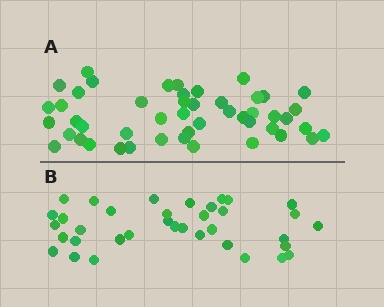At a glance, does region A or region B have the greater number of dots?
Region A (the top region) has more dots.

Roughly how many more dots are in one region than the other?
Region A has roughly 12 or so more dots than region B.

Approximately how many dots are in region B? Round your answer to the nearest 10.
About 40 dots. (The exact count is 36, which rounds to 40.)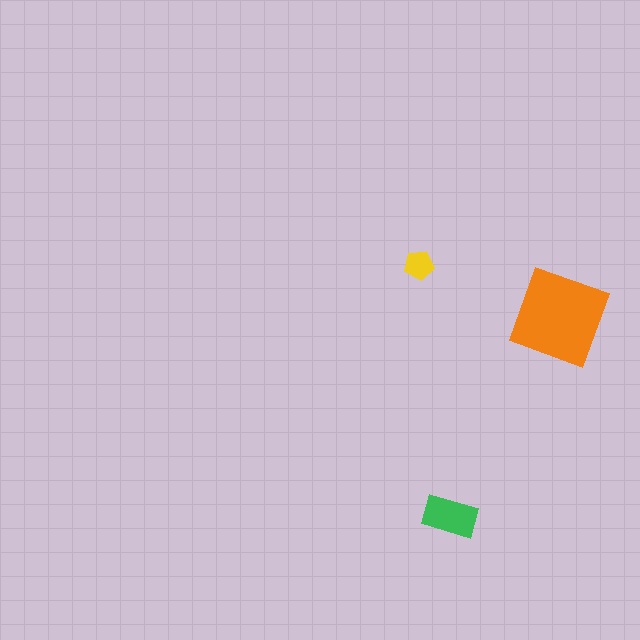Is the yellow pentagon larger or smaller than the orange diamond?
Smaller.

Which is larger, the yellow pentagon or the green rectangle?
The green rectangle.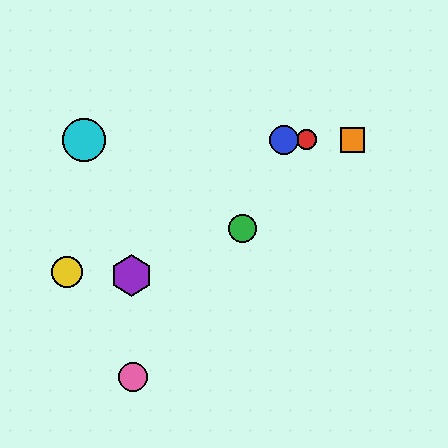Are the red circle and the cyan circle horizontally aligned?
Yes, both are at y≈140.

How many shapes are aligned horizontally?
4 shapes (the red circle, the blue circle, the orange square, the cyan circle) are aligned horizontally.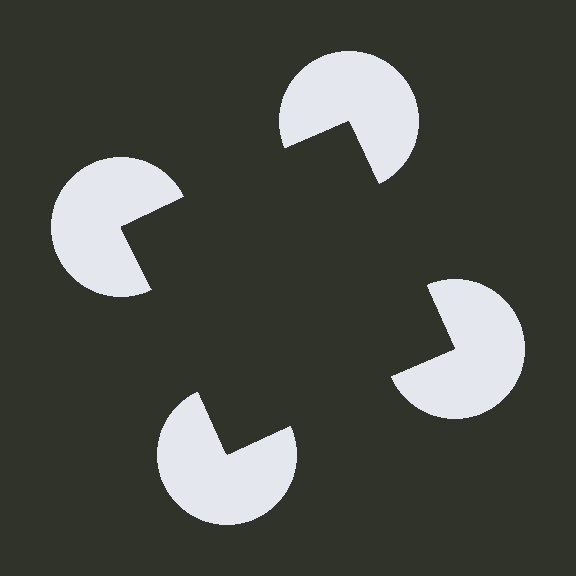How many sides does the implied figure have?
4 sides.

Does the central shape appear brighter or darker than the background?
It typically appears slightly darker than the background, even though no actual brightness change is drawn.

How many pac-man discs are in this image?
There are 4 — one at each vertex of the illusory square.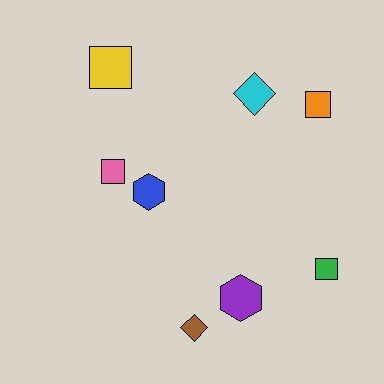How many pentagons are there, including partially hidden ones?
There are no pentagons.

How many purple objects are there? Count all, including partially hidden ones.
There is 1 purple object.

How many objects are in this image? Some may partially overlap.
There are 8 objects.